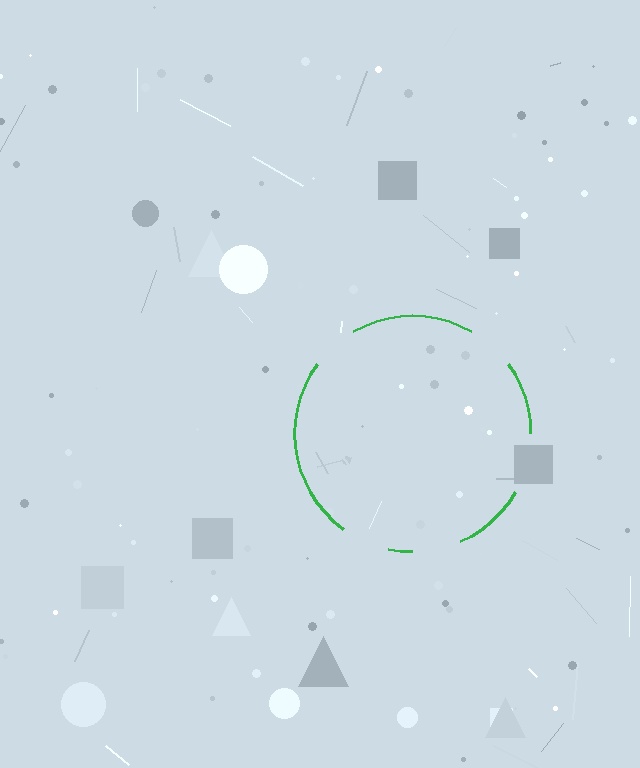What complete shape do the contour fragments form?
The contour fragments form a circle.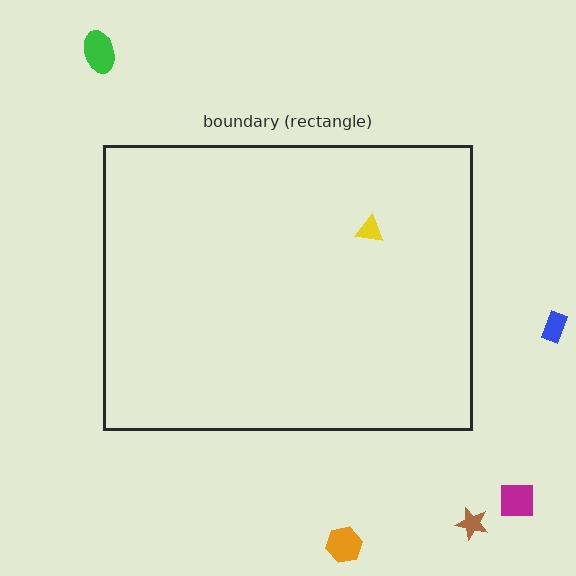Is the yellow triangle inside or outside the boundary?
Inside.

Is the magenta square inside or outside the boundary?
Outside.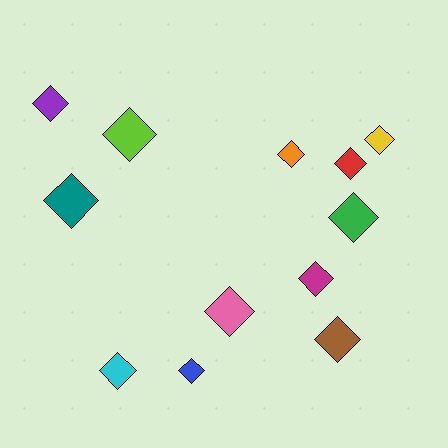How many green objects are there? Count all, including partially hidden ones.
There is 1 green object.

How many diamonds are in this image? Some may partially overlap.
There are 12 diamonds.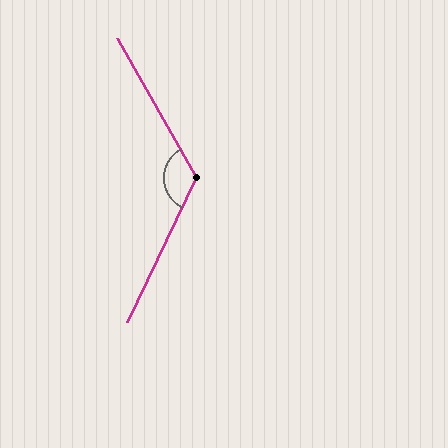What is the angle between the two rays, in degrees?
Approximately 125 degrees.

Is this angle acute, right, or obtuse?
It is obtuse.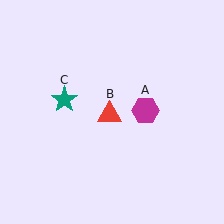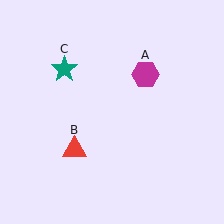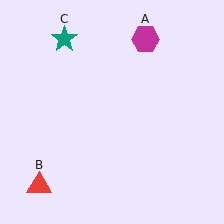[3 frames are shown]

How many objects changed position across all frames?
3 objects changed position: magenta hexagon (object A), red triangle (object B), teal star (object C).